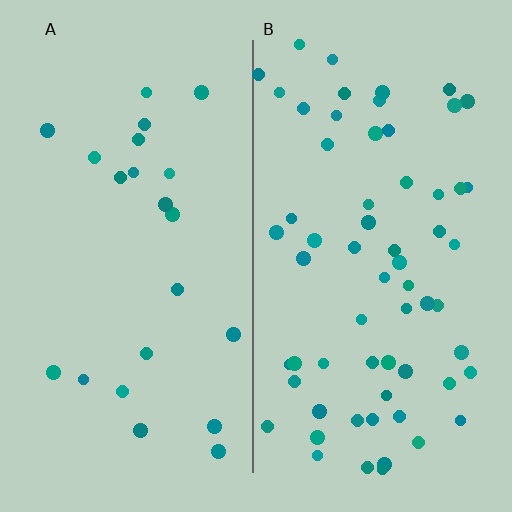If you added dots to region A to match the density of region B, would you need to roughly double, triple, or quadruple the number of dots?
Approximately triple.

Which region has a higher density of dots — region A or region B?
B (the right).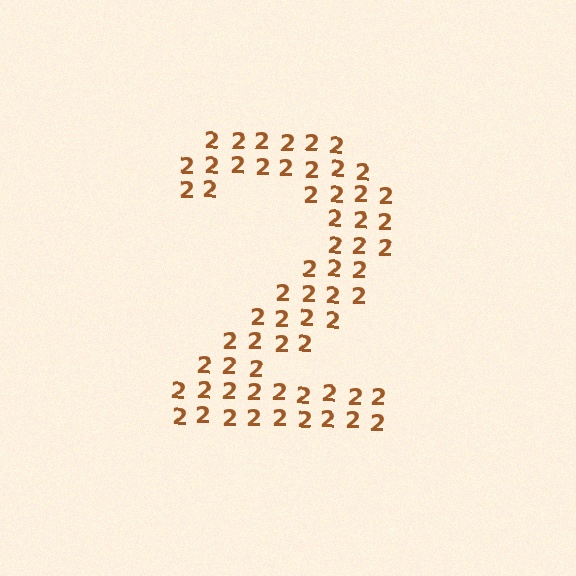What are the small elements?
The small elements are digit 2's.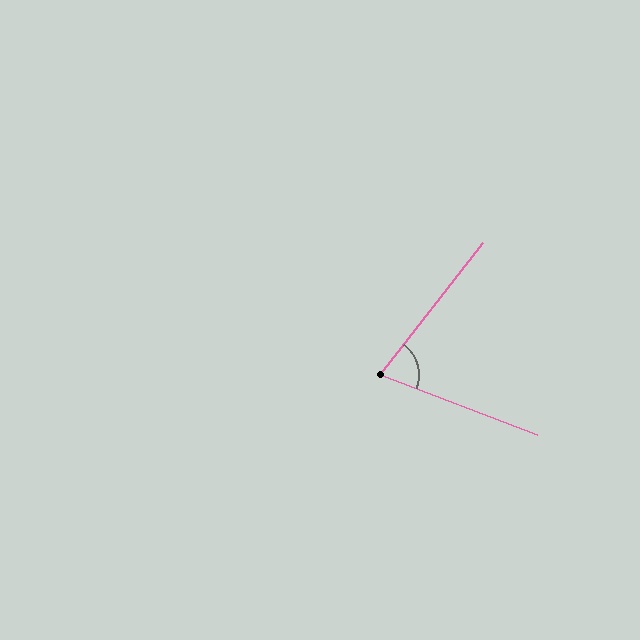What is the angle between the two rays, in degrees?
Approximately 73 degrees.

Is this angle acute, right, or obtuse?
It is acute.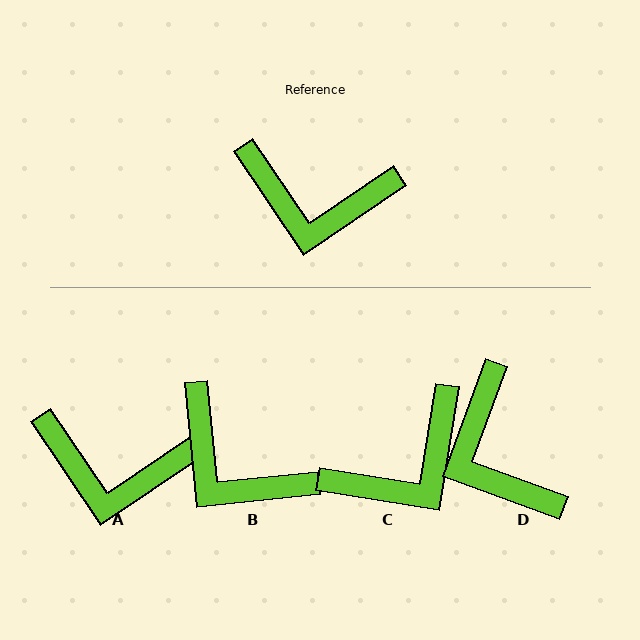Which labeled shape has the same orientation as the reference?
A.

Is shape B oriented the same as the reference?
No, it is off by about 28 degrees.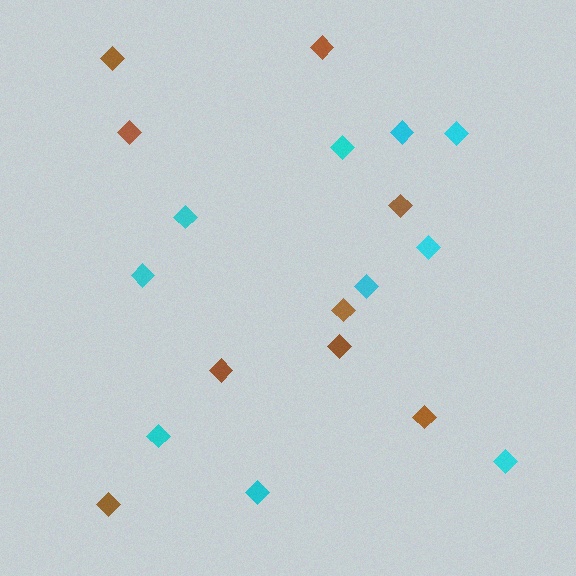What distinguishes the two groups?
There are 2 groups: one group of brown diamonds (9) and one group of cyan diamonds (10).